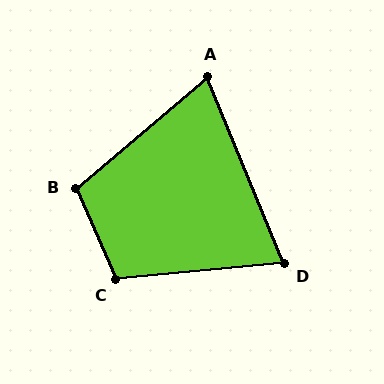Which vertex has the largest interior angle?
C, at approximately 108 degrees.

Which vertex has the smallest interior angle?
A, at approximately 72 degrees.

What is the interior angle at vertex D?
Approximately 73 degrees (acute).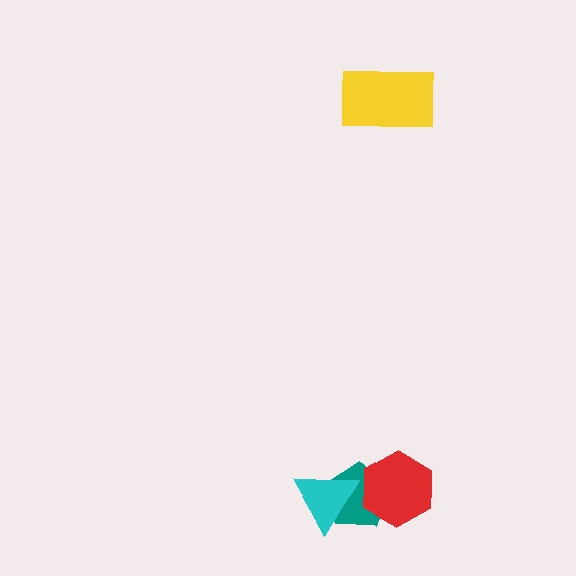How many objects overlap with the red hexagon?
1 object overlaps with the red hexagon.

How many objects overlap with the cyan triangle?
1 object overlaps with the cyan triangle.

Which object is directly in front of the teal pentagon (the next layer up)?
The red hexagon is directly in front of the teal pentagon.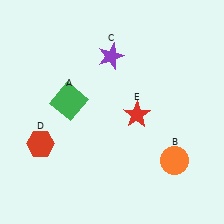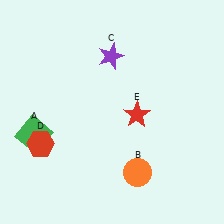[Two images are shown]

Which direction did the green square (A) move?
The green square (A) moved left.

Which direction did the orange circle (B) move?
The orange circle (B) moved left.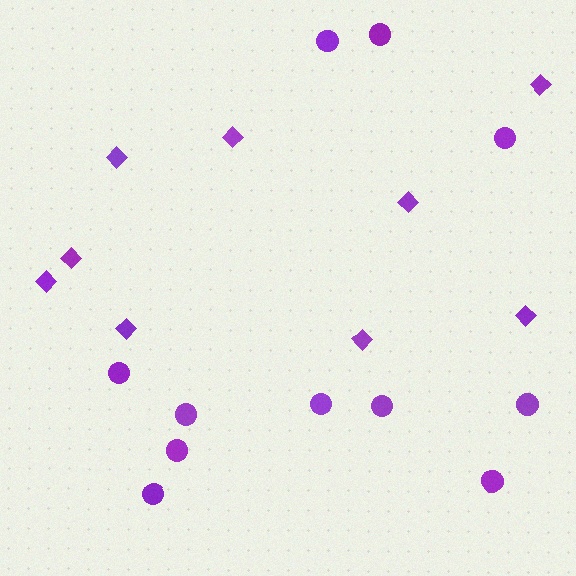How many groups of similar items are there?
There are 2 groups: one group of circles (11) and one group of diamonds (9).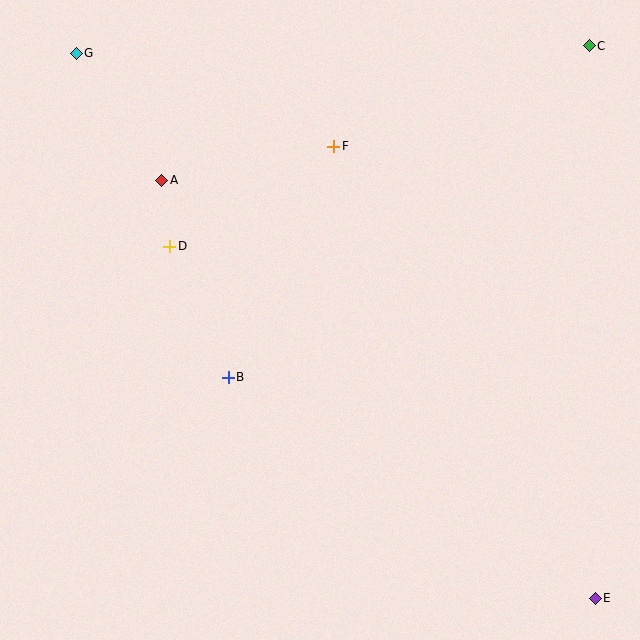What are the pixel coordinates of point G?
Point G is at (76, 53).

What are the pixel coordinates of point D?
Point D is at (170, 246).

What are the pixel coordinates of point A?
Point A is at (162, 180).